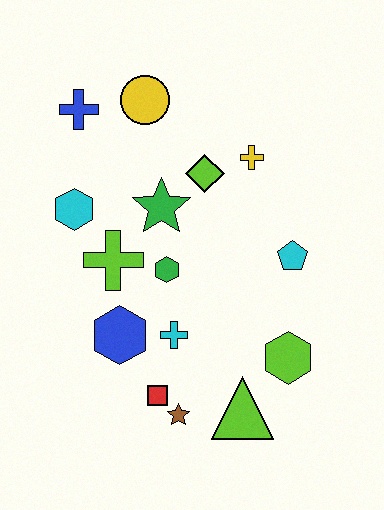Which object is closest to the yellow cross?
The lime diamond is closest to the yellow cross.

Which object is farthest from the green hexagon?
The blue cross is farthest from the green hexagon.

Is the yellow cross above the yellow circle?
No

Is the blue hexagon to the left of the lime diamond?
Yes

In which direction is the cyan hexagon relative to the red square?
The cyan hexagon is above the red square.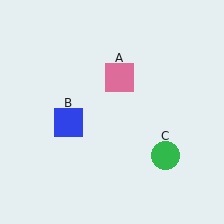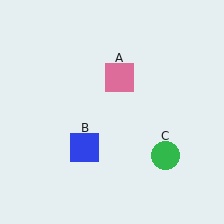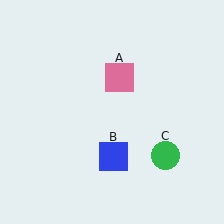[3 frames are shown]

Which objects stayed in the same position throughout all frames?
Pink square (object A) and green circle (object C) remained stationary.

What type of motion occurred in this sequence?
The blue square (object B) rotated counterclockwise around the center of the scene.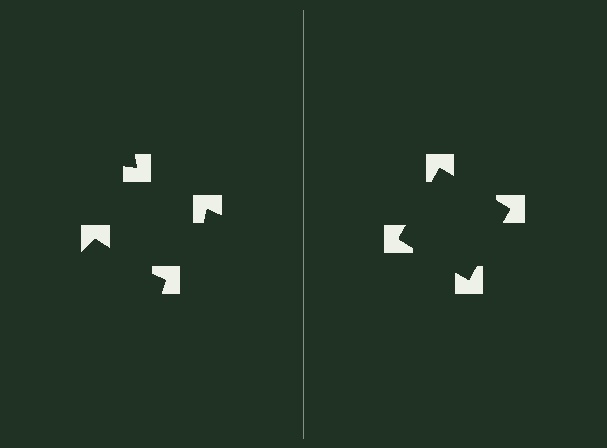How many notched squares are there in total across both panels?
8 — 4 on each side.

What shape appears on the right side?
An illusory square.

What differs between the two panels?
The notched squares are positioned identically on both sides; only the wedge orientations differ. On the right they align to a square; on the left they are misaligned.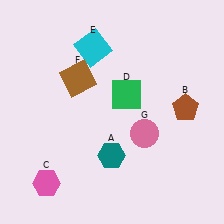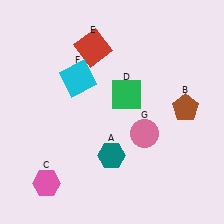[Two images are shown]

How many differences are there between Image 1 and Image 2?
There are 2 differences between the two images.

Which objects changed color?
E changed from cyan to red. F changed from brown to cyan.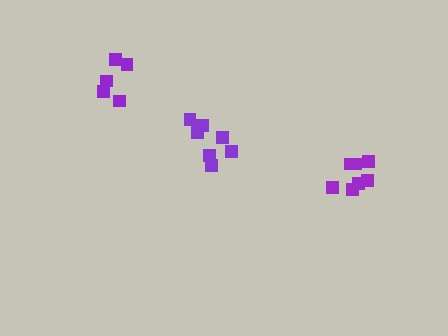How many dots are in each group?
Group 1: 7 dots, Group 2: 7 dots, Group 3: 5 dots (19 total).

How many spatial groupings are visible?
There are 3 spatial groupings.